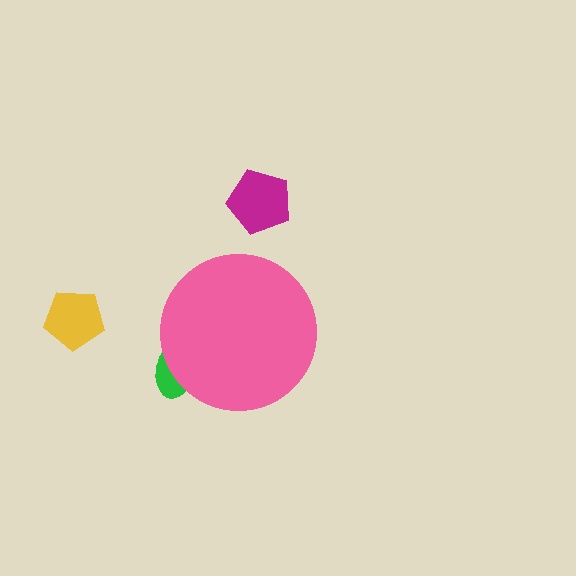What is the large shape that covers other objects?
A pink circle.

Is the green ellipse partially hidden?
Yes, the green ellipse is partially hidden behind the pink circle.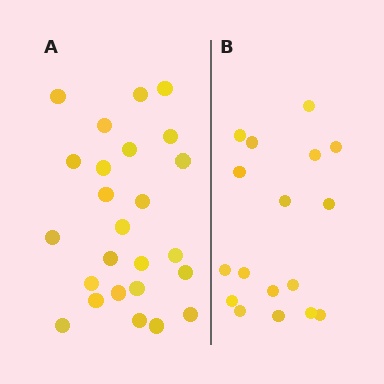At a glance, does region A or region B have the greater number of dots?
Region A (the left region) has more dots.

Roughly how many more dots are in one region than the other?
Region A has roughly 8 or so more dots than region B.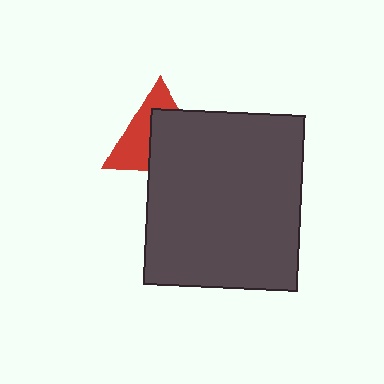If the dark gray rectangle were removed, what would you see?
You would see the complete red triangle.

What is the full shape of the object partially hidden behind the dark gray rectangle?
The partially hidden object is a red triangle.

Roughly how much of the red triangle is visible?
About half of it is visible (roughly 46%).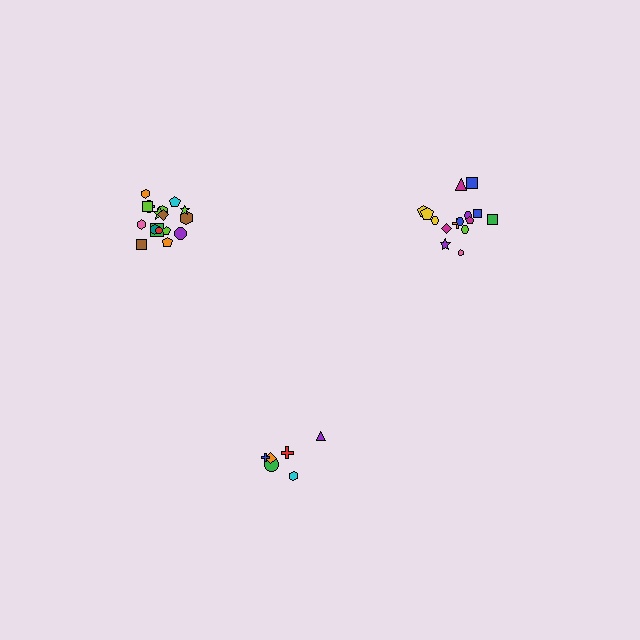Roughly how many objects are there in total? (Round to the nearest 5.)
Roughly 40 objects in total.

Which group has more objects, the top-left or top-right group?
The top-left group.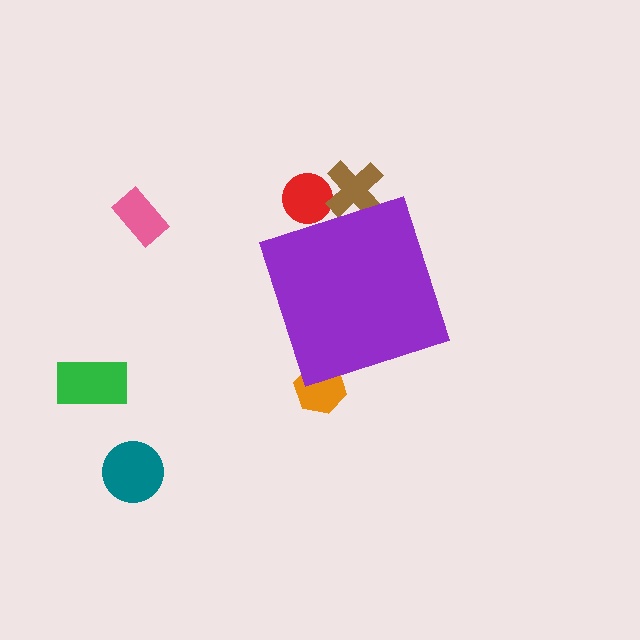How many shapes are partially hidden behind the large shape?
3 shapes are partially hidden.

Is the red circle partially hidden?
Yes, the red circle is partially hidden behind the purple diamond.